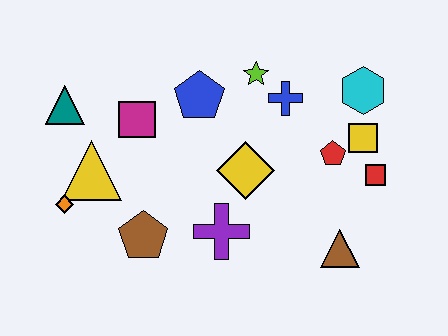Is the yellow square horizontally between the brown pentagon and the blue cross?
No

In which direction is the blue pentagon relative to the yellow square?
The blue pentagon is to the left of the yellow square.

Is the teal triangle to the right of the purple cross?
No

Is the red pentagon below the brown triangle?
No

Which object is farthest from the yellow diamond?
The teal triangle is farthest from the yellow diamond.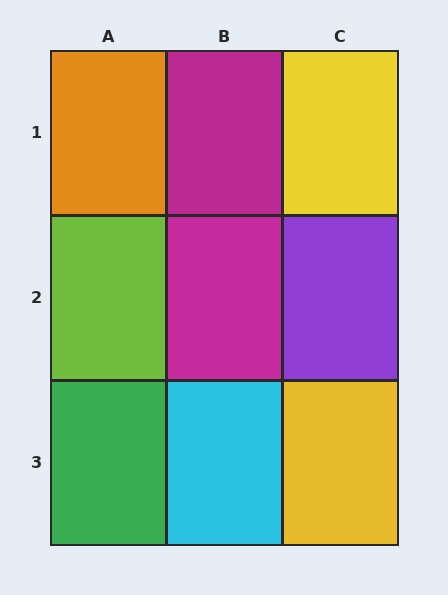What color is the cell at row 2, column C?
Purple.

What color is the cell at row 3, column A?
Green.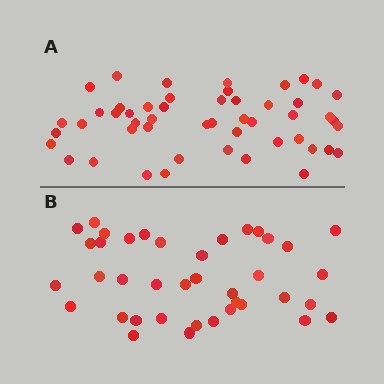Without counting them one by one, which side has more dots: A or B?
Region A (the top region) has more dots.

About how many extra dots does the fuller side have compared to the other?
Region A has roughly 12 or so more dots than region B.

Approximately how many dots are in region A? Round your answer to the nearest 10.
About 50 dots.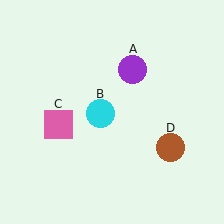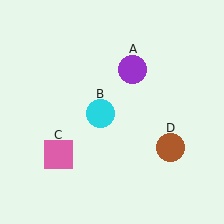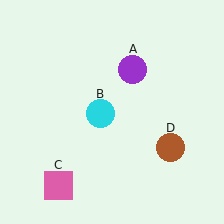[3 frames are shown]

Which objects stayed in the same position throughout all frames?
Purple circle (object A) and cyan circle (object B) and brown circle (object D) remained stationary.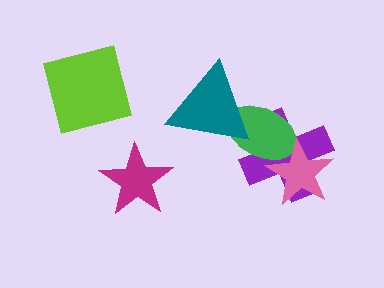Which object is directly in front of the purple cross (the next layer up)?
The green ellipse is directly in front of the purple cross.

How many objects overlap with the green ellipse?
3 objects overlap with the green ellipse.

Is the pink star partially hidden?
No, no other shape covers it.